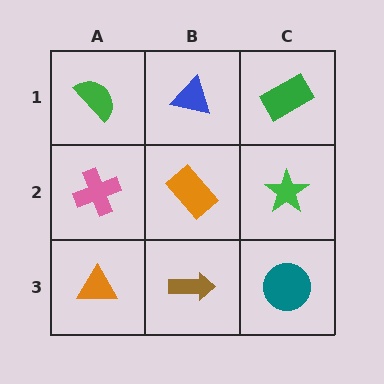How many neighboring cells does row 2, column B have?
4.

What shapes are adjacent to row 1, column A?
A pink cross (row 2, column A), a blue triangle (row 1, column B).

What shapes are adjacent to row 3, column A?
A pink cross (row 2, column A), a brown arrow (row 3, column B).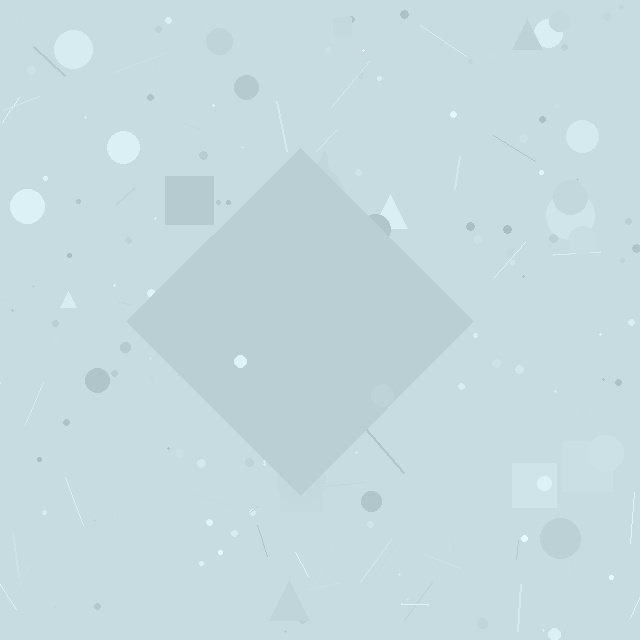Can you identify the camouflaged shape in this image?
The camouflaged shape is a diamond.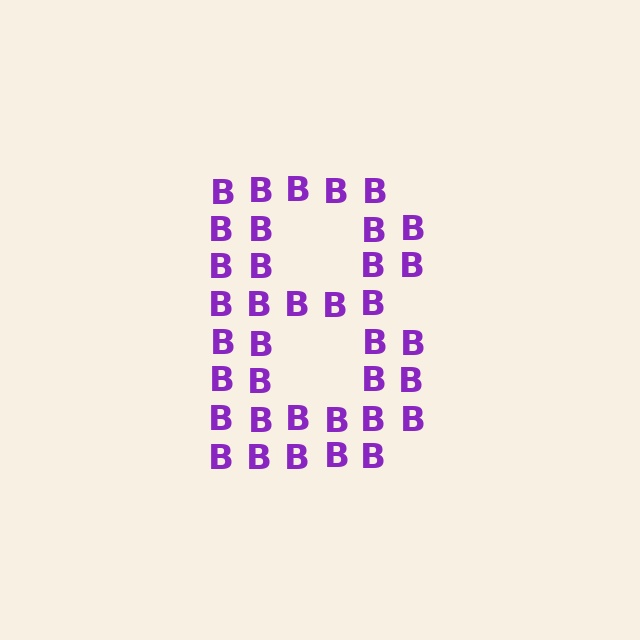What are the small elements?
The small elements are letter B's.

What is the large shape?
The large shape is the letter B.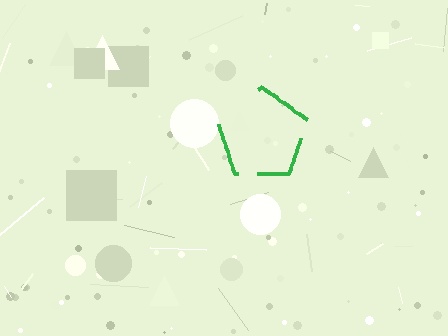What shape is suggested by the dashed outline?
The dashed outline suggests a pentagon.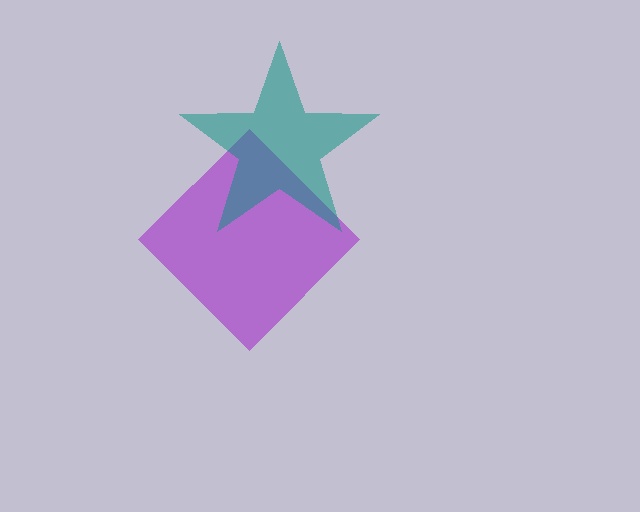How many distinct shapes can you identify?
There are 2 distinct shapes: a purple diamond, a teal star.